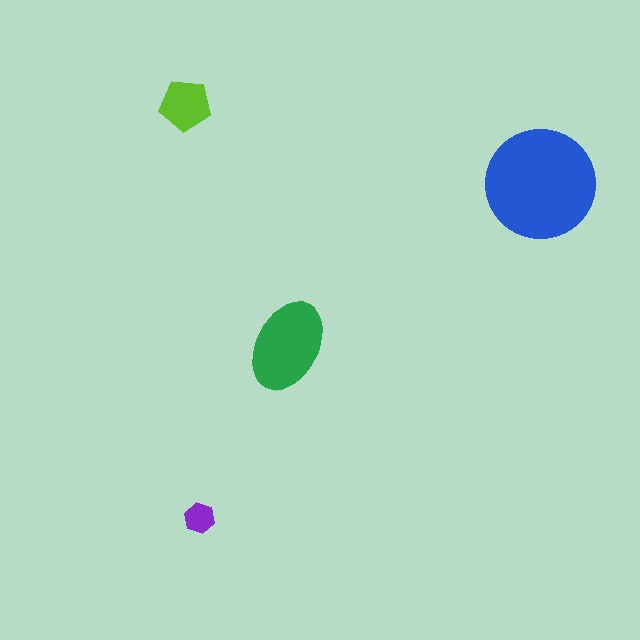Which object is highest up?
The lime pentagon is topmost.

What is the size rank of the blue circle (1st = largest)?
1st.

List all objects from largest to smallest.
The blue circle, the green ellipse, the lime pentagon, the purple hexagon.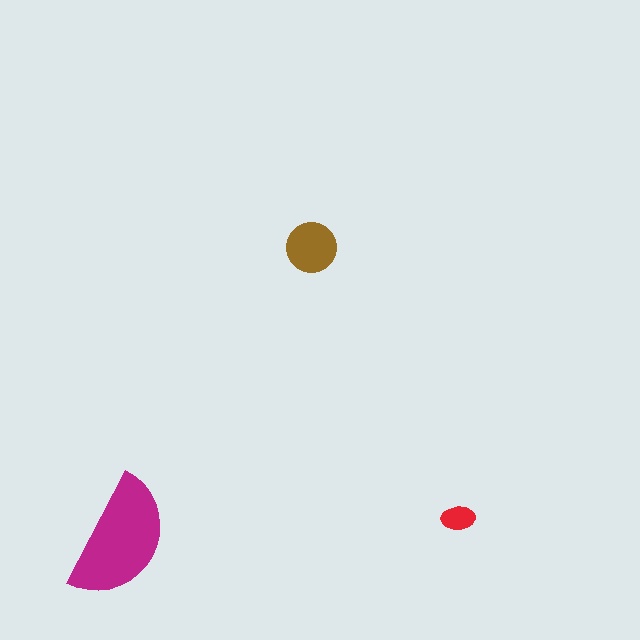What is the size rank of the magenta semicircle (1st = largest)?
1st.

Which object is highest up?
The brown circle is topmost.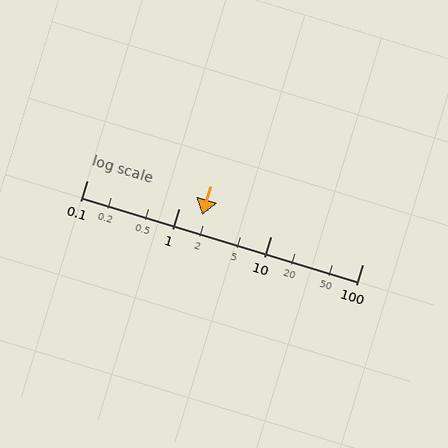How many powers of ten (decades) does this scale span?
The scale spans 3 decades, from 0.1 to 100.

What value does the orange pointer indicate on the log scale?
The pointer indicates approximately 1.8.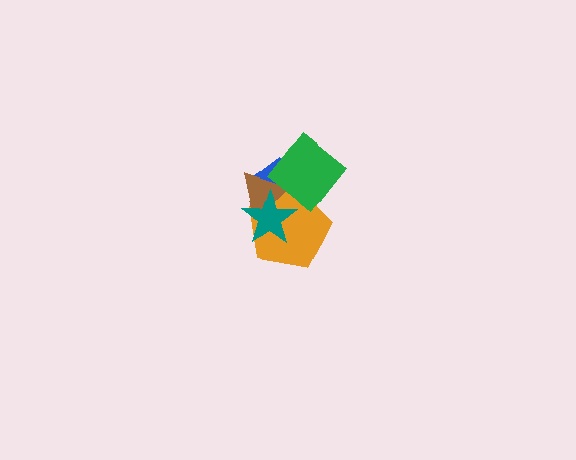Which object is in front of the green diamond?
The teal star is in front of the green diamond.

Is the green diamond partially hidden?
Yes, it is partially covered by another shape.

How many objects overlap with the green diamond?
4 objects overlap with the green diamond.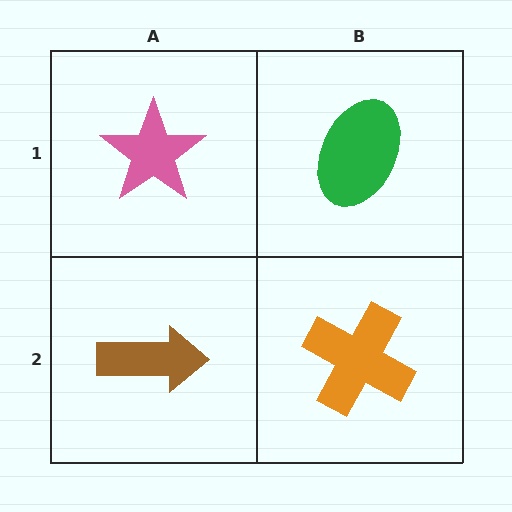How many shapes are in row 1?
2 shapes.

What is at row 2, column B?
An orange cross.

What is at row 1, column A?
A pink star.